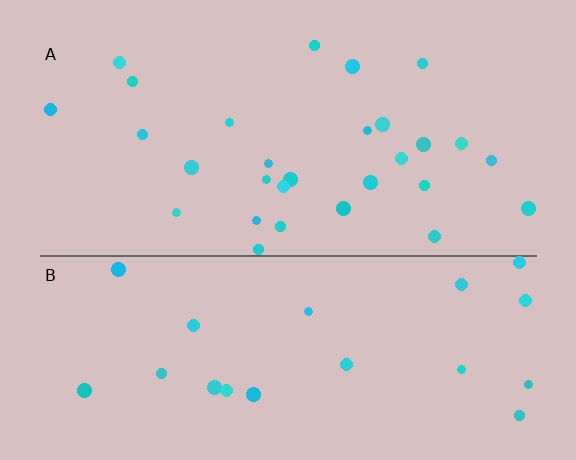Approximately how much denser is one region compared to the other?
Approximately 1.4× — region A over region B.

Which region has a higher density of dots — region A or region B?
A (the top).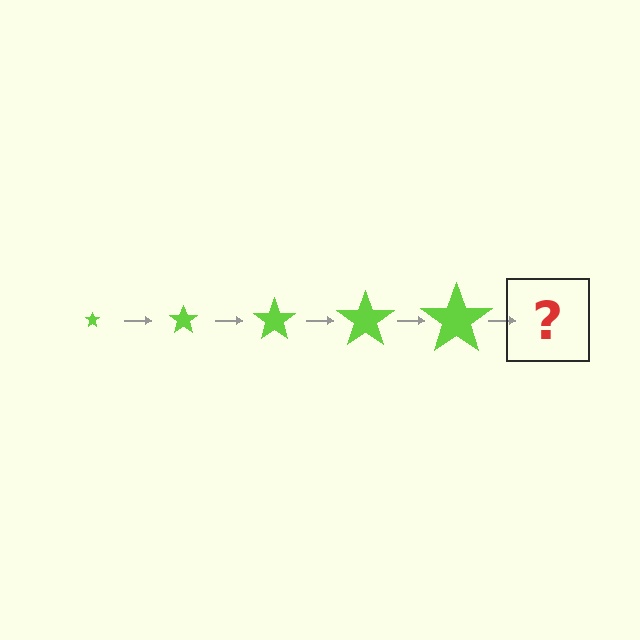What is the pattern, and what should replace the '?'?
The pattern is that the star gets progressively larger each step. The '?' should be a lime star, larger than the previous one.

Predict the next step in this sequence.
The next step is a lime star, larger than the previous one.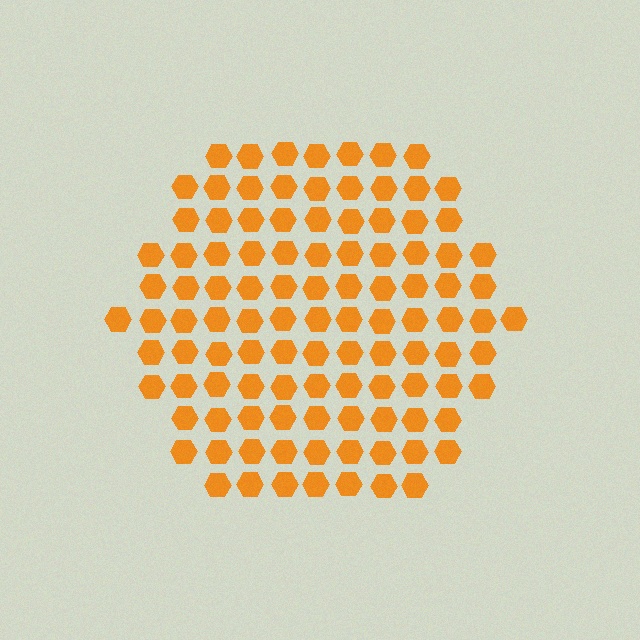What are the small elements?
The small elements are hexagons.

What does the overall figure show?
The overall figure shows a hexagon.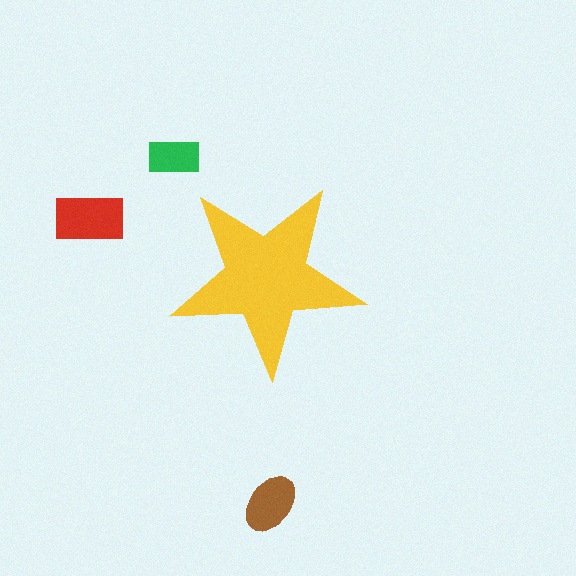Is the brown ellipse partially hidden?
No, the brown ellipse is fully visible.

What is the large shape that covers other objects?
A yellow star.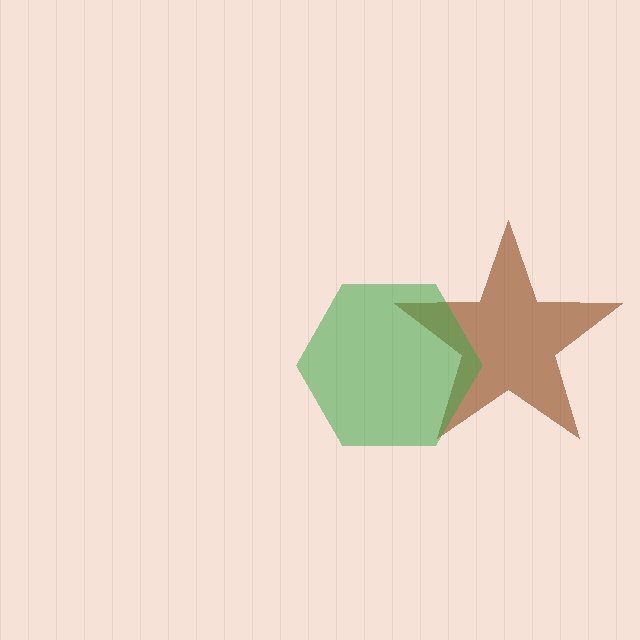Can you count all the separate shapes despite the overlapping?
Yes, there are 2 separate shapes.